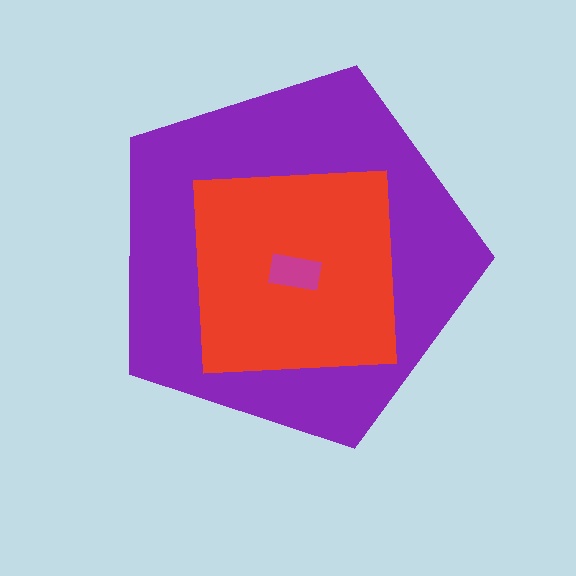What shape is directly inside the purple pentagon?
The red square.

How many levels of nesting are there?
3.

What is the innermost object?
The magenta rectangle.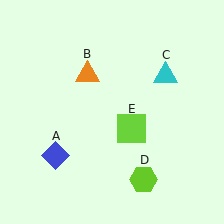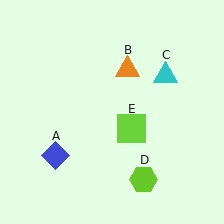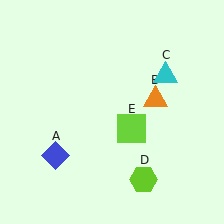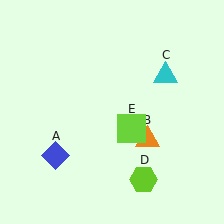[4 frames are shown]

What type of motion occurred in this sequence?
The orange triangle (object B) rotated clockwise around the center of the scene.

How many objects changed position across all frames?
1 object changed position: orange triangle (object B).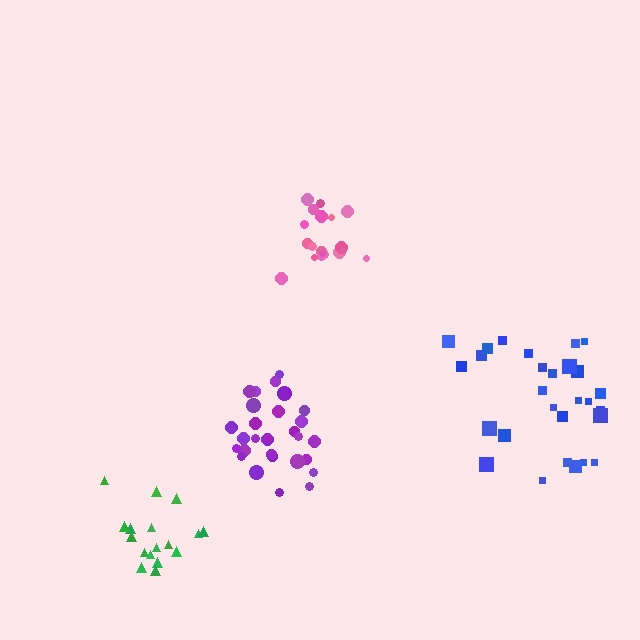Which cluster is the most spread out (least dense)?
Blue.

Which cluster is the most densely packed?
Purple.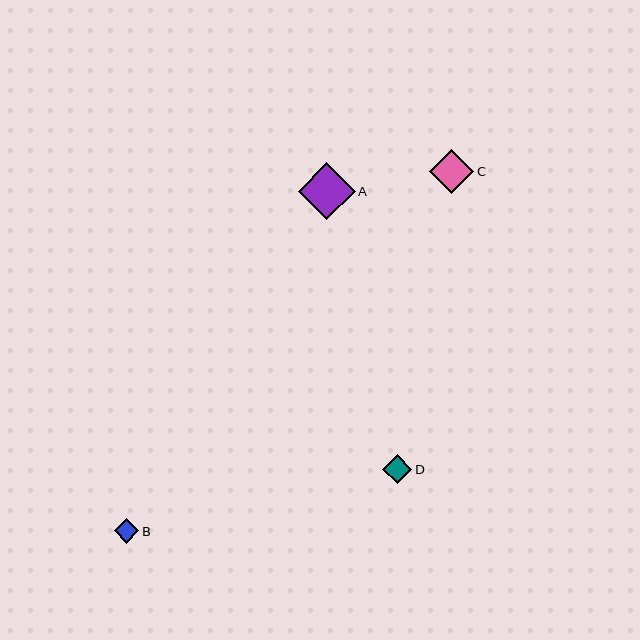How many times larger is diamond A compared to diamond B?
Diamond A is approximately 2.3 times the size of diamond B.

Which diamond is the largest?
Diamond A is the largest with a size of approximately 57 pixels.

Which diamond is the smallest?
Diamond B is the smallest with a size of approximately 25 pixels.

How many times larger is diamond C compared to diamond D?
Diamond C is approximately 1.5 times the size of diamond D.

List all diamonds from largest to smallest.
From largest to smallest: A, C, D, B.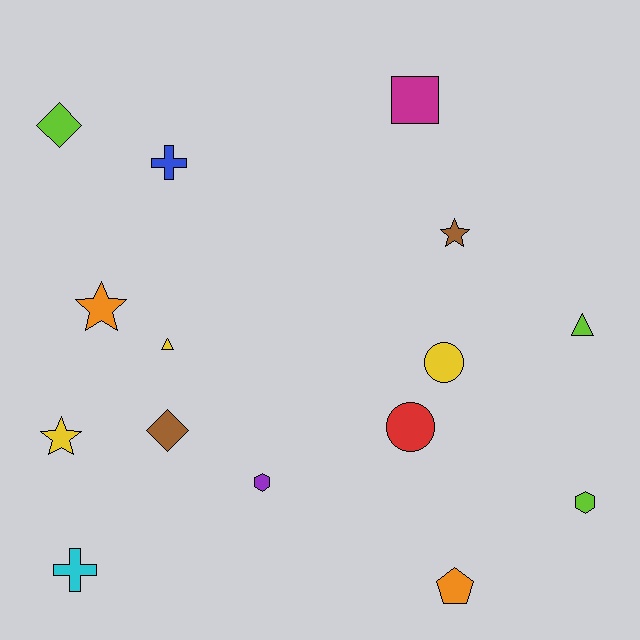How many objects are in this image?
There are 15 objects.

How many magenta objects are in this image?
There is 1 magenta object.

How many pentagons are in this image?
There is 1 pentagon.